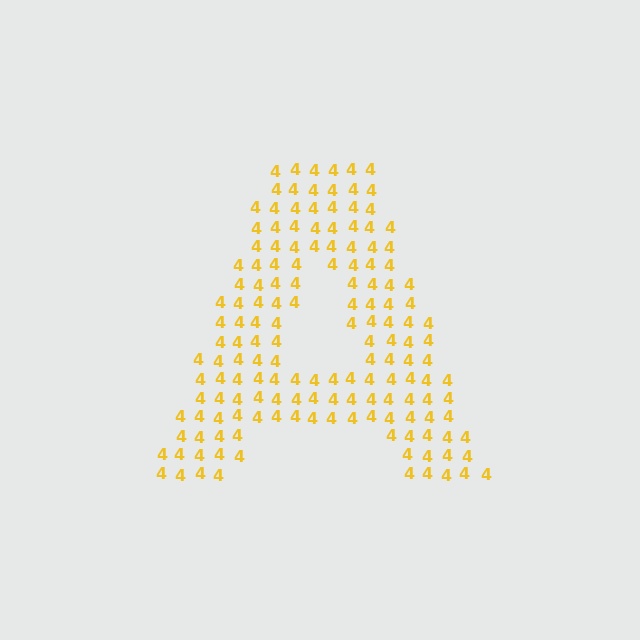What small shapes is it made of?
It is made of small digit 4's.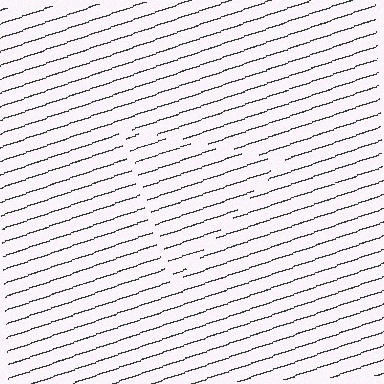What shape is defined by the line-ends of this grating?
An illusory triangle. The interior of the shape contains the same grating, shifted by half a period — the contour is defined by the phase discontinuity where line-ends from the inner and outer gratings abut.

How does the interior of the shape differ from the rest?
The interior of the shape contains the same grating, shifted by half a period — the contour is defined by the phase discontinuity where line-ends from the inner and outer gratings abut.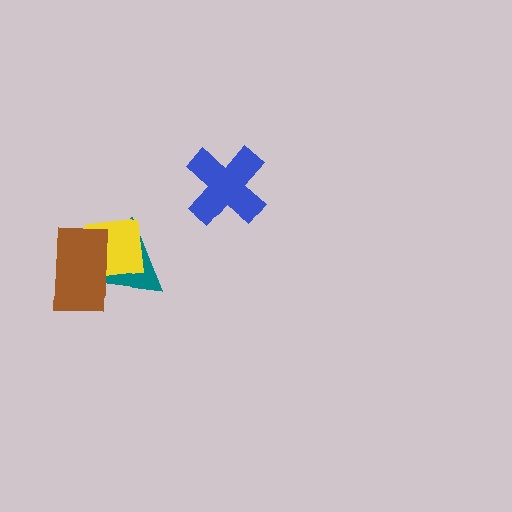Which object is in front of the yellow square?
The brown rectangle is in front of the yellow square.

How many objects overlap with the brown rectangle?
2 objects overlap with the brown rectangle.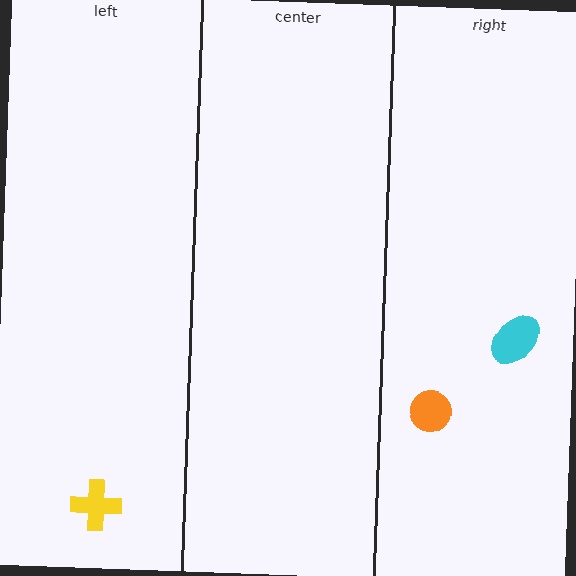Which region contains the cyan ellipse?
The right region.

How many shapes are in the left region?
1.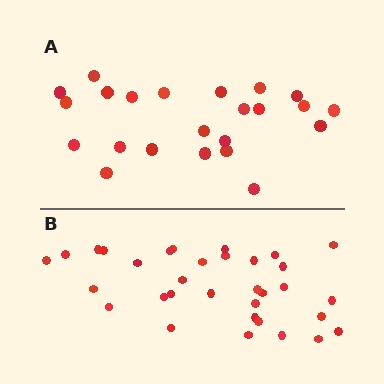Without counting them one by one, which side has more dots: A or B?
Region B (the bottom region) has more dots.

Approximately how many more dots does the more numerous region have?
Region B has roughly 10 or so more dots than region A.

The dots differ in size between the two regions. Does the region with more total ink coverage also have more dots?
No. Region A has more total ink coverage because its dots are larger, but region B actually contains more individual dots. Total area can be misleading — the number of items is what matters here.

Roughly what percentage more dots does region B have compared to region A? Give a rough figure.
About 45% more.